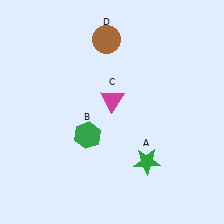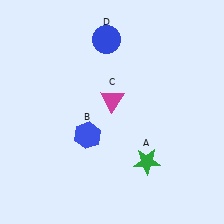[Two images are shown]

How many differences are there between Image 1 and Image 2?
There are 2 differences between the two images.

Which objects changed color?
B changed from green to blue. D changed from brown to blue.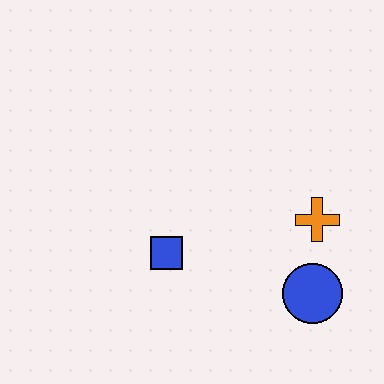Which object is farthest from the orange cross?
The blue square is farthest from the orange cross.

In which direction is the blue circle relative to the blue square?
The blue circle is to the right of the blue square.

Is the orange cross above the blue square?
Yes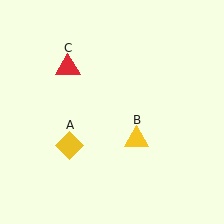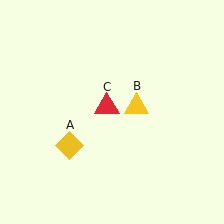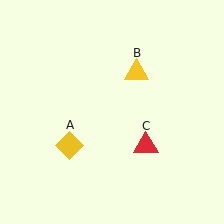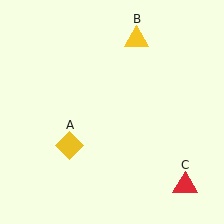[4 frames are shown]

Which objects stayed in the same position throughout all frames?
Yellow diamond (object A) remained stationary.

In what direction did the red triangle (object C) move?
The red triangle (object C) moved down and to the right.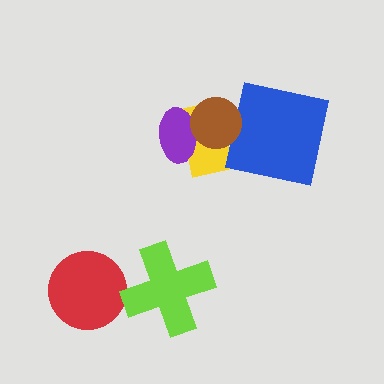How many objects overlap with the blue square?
0 objects overlap with the blue square.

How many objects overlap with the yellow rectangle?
2 objects overlap with the yellow rectangle.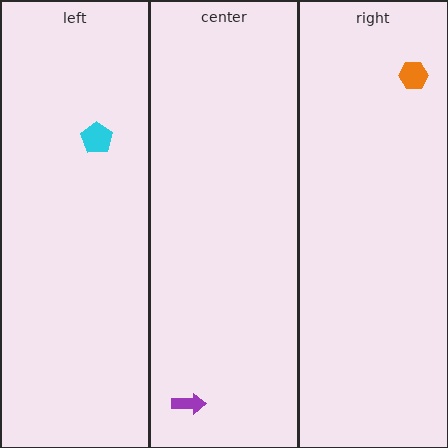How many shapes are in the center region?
1.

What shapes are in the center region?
The purple arrow.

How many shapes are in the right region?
1.